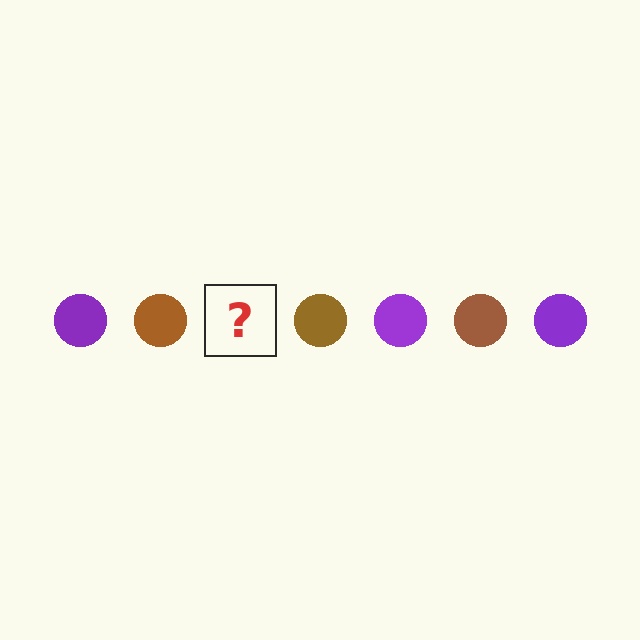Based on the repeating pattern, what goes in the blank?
The blank should be a purple circle.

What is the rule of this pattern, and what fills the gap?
The rule is that the pattern cycles through purple, brown circles. The gap should be filled with a purple circle.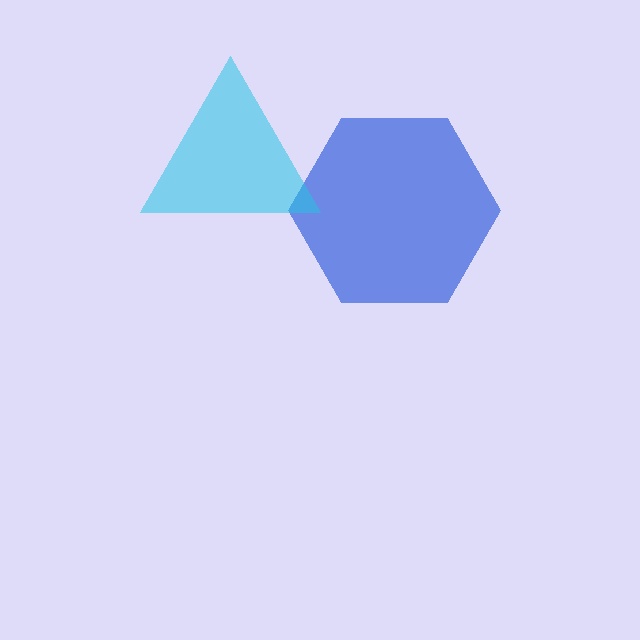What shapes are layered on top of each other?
The layered shapes are: a blue hexagon, a cyan triangle.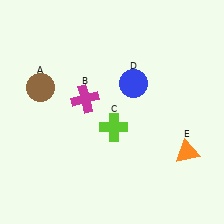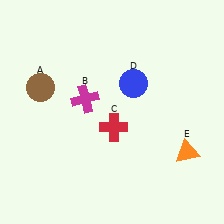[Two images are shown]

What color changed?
The cross (C) changed from lime in Image 1 to red in Image 2.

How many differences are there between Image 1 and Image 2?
There is 1 difference between the two images.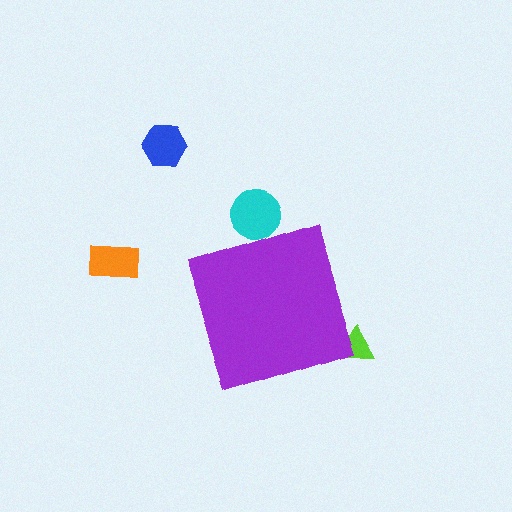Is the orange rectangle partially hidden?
No, the orange rectangle is fully visible.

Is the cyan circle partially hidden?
Yes, the cyan circle is partially hidden behind the purple diamond.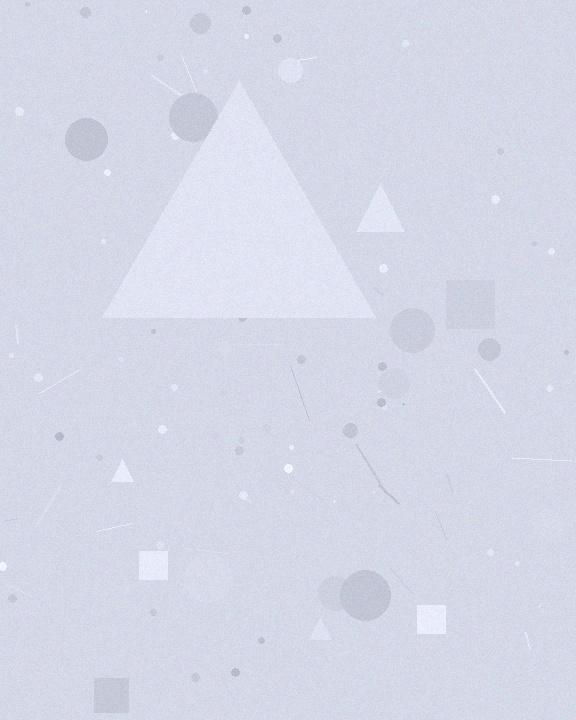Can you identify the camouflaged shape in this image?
The camouflaged shape is a triangle.